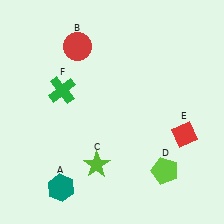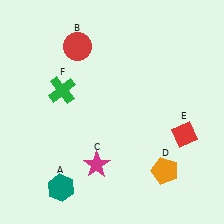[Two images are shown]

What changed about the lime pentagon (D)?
In Image 1, D is lime. In Image 2, it changed to orange.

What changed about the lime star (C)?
In Image 1, C is lime. In Image 2, it changed to magenta.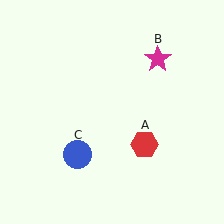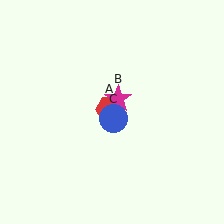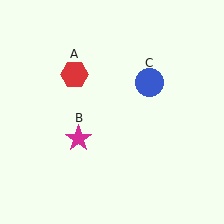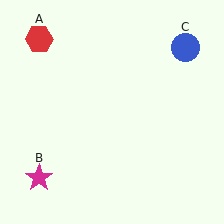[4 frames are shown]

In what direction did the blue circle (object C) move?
The blue circle (object C) moved up and to the right.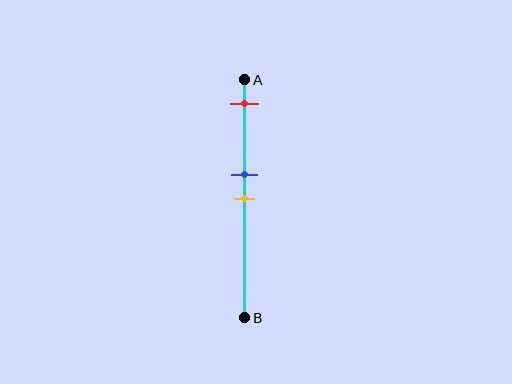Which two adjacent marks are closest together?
The blue and yellow marks are the closest adjacent pair.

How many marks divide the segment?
There are 3 marks dividing the segment.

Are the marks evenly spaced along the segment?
No, the marks are not evenly spaced.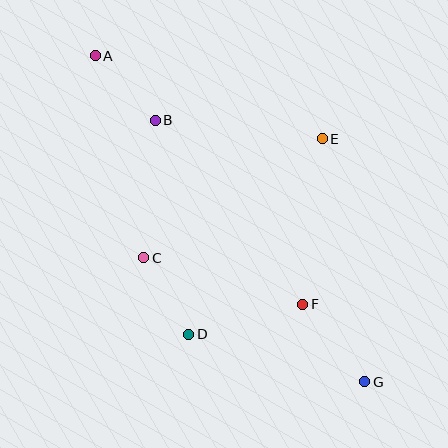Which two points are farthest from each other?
Points A and G are farthest from each other.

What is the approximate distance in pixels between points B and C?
The distance between B and C is approximately 138 pixels.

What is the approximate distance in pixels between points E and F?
The distance between E and F is approximately 166 pixels.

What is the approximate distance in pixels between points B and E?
The distance between B and E is approximately 168 pixels.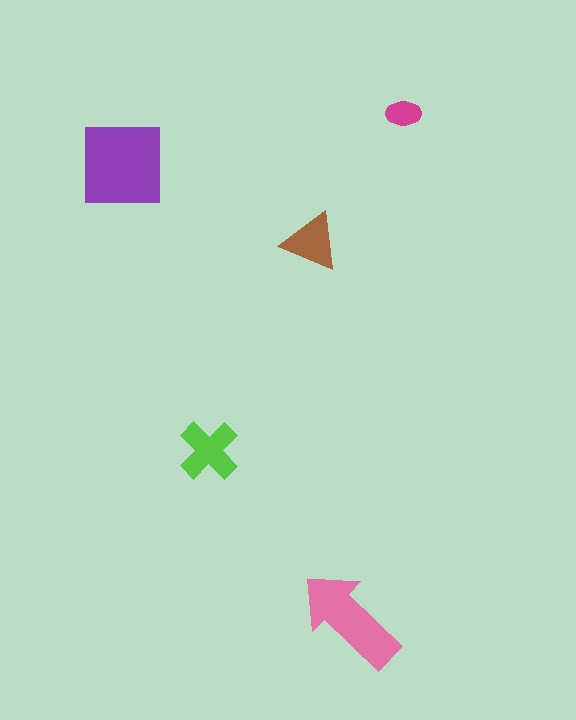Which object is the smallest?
The magenta ellipse.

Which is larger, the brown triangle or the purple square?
The purple square.